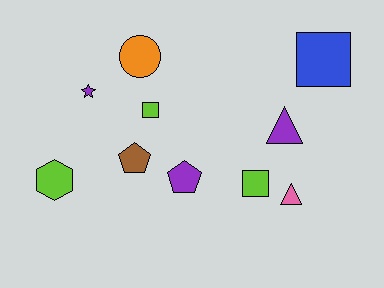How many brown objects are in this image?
There is 1 brown object.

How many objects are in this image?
There are 10 objects.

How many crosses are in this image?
There are no crosses.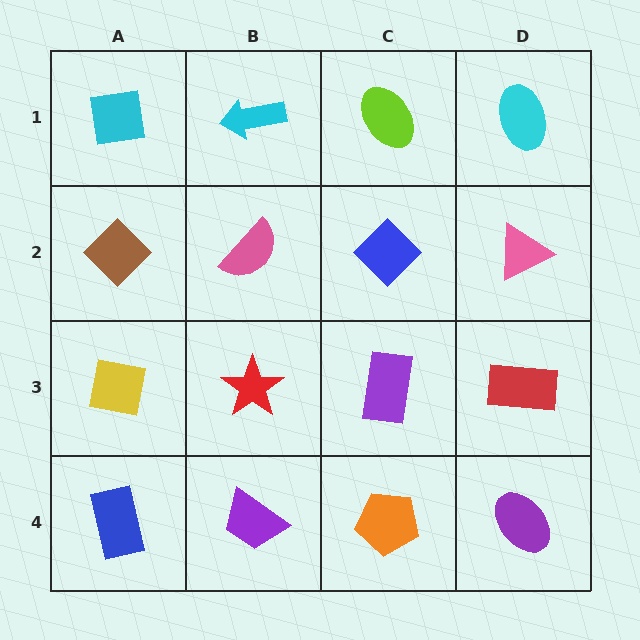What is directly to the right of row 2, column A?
A pink semicircle.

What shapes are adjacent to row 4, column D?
A red rectangle (row 3, column D), an orange pentagon (row 4, column C).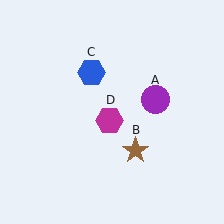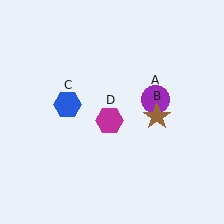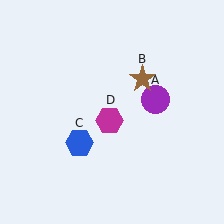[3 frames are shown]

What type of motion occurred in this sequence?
The brown star (object B), blue hexagon (object C) rotated counterclockwise around the center of the scene.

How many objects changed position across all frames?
2 objects changed position: brown star (object B), blue hexagon (object C).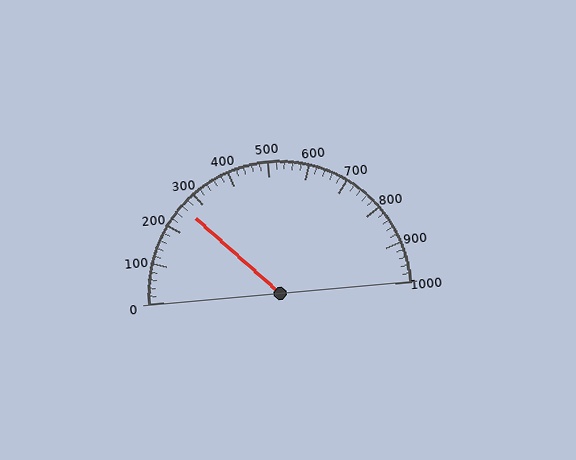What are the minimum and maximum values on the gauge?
The gauge ranges from 0 to 1000.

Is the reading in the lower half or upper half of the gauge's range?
The reading is in the lower half of the range (0 to 1000).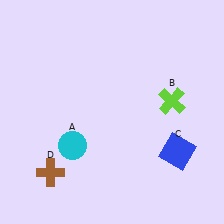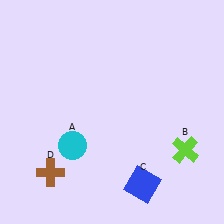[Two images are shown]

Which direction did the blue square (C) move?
The blue square (C) moved left.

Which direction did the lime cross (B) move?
The lime cross (B) moved down.